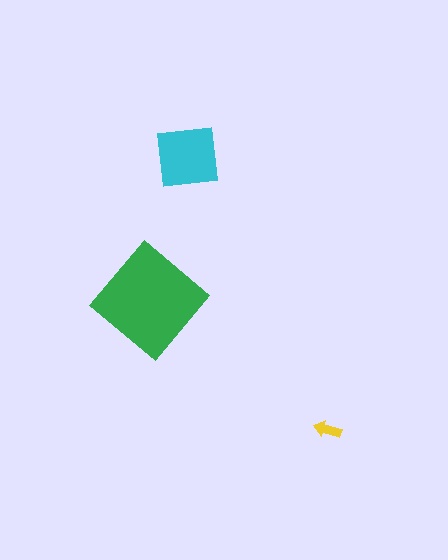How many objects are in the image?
There are 3 objects in the image.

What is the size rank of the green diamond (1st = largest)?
1st.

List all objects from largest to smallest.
The green diamond, the cyan square, the yellow arrow.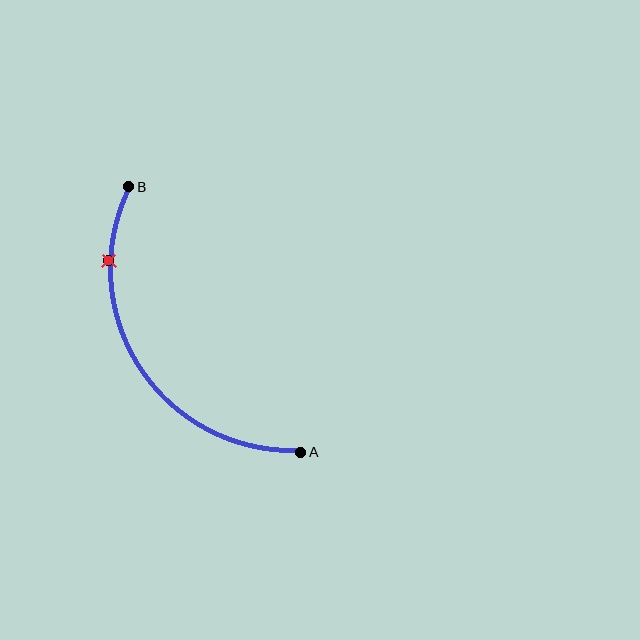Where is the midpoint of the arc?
The arc midpoint is the point on the curve farthest from the straight line joining A and B. It sits to the left of that line.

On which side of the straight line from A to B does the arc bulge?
The arc bulges to the left of the straight line connecting A and B.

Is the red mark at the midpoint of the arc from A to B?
No. The red mark lies on the arc but is closer to endpoint B. The arc midpoint would be at the point on the curve equidistant along the arc from both A and B.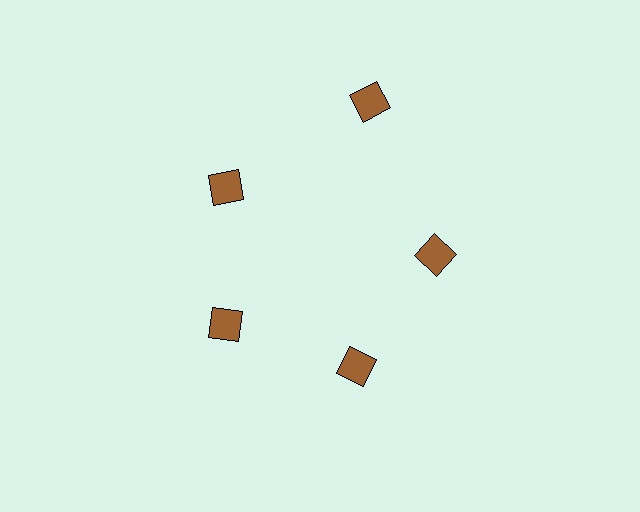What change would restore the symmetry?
The symmetry would be restored by moving it inward, back onto the ring so that all 5 diamonds sit at equal angles and equal distance from the center.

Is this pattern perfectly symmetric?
No. The 5 brown diamonds are arranged in a ring, but one element near the 1 o'clock position is pushed outward from the center, breaking the 5-fold rotational symmetry.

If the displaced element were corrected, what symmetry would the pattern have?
It would have 5-fold rotational symmetry — the pattern would map onto itself every 72 degrees.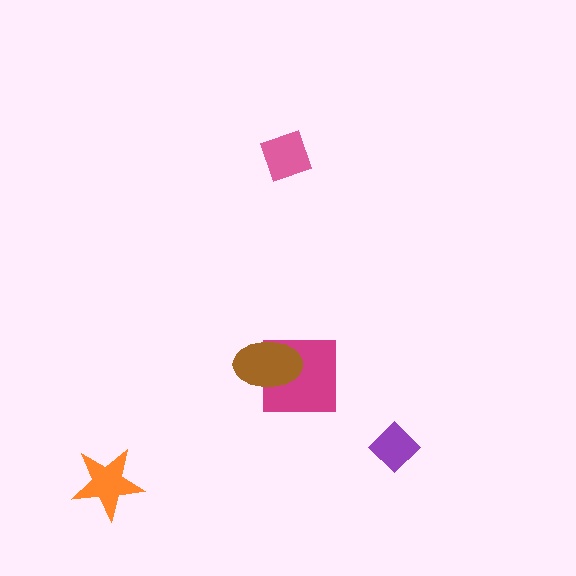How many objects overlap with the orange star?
0 objects overlap with the orange star.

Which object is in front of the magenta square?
The brown ellipse is in front of the magenta square.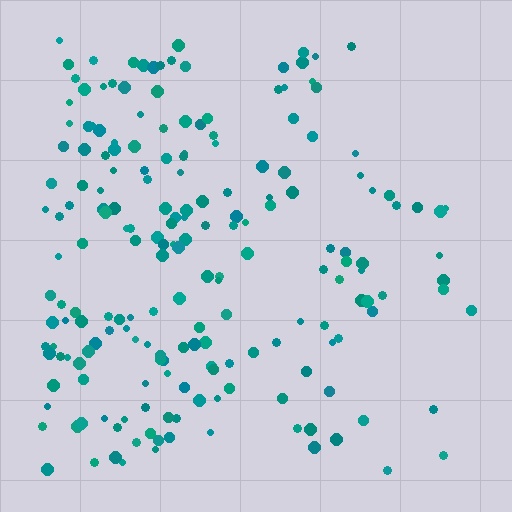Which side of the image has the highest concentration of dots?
The left.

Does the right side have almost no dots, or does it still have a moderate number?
Still a moderate number, just noticeably fewer than the left.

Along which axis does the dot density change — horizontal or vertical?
Horizontal.